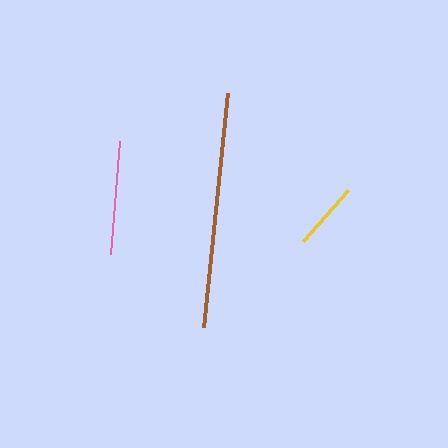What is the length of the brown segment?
The brown segment is approximately 235 pixels long.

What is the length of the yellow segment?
The yellow segment is approximately 68 pixels long.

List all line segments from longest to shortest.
From longest to shortest: brown, pink, yellow.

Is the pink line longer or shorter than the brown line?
The brown line is longer than the pink line.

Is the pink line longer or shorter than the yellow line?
The pink line is longer than the yellow line.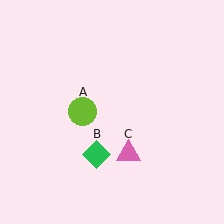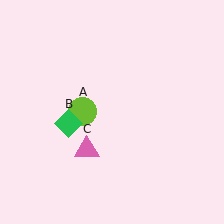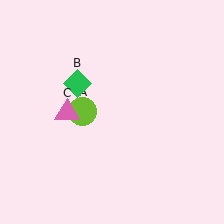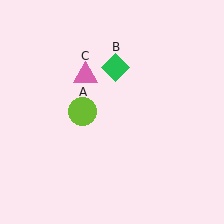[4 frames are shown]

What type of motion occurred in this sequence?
The green diamond (object B), pink triangle (object C) rotated clockwise around the center of the scene.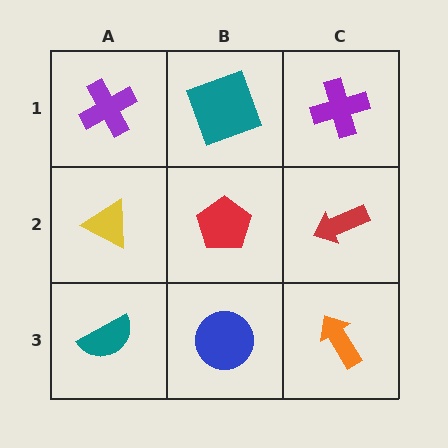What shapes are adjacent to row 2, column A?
A purple cross (row 1, column A), a teal semicircle (row 3, column A), a red pentagon (row 2, column B).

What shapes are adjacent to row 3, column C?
A red arrow (row 2, column C), a blue circle (row 3, column B).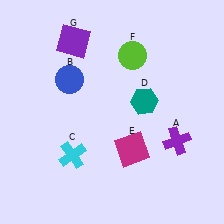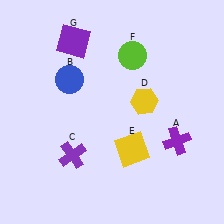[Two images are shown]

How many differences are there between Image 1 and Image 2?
There are 3 differences between the two images.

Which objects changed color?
C changed from cyan to purple. D changed from teal to yellow. E changed from magenta to yellow.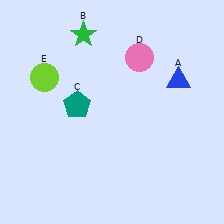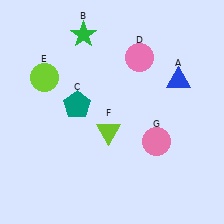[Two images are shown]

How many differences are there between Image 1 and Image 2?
There are 2 differences between the two images.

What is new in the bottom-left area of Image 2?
A lime triangle (F) was added in the bottom-left area of Image 2.